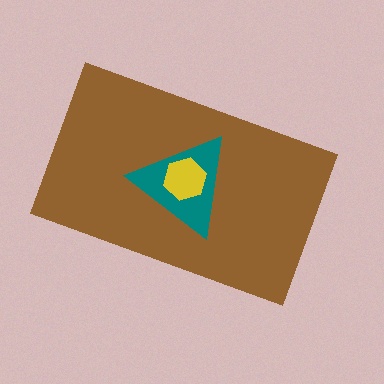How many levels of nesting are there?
3.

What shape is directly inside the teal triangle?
The yellow hexagon.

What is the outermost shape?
The brown rectangle.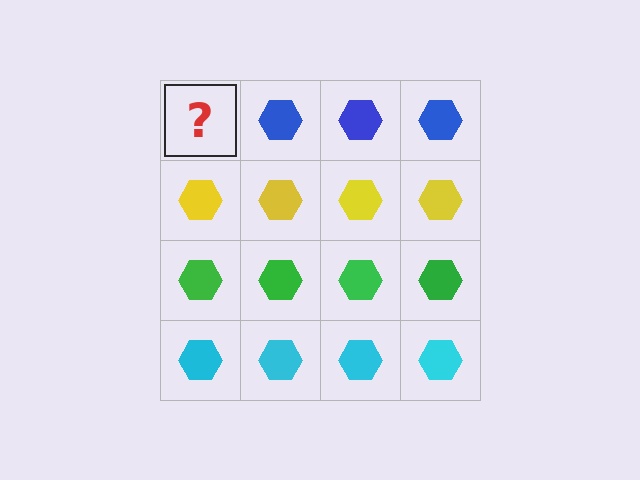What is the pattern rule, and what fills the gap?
The rule is that each row has a consistent color. The gap should be filled with a blue hexagon.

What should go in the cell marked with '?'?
The missing cell should contain a blue hexagon.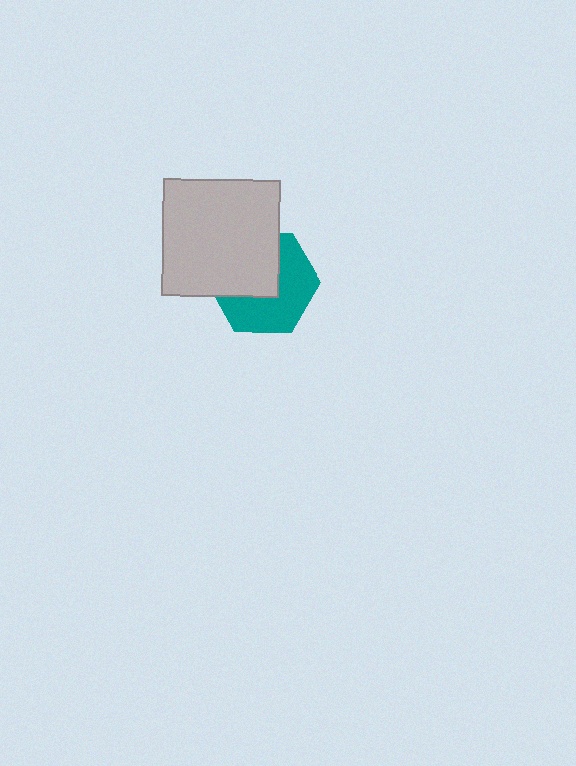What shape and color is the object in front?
The object in front is a light gray square.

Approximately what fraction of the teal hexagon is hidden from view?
Roughly 45% of the teal hexagon is hidden behind the light gray square.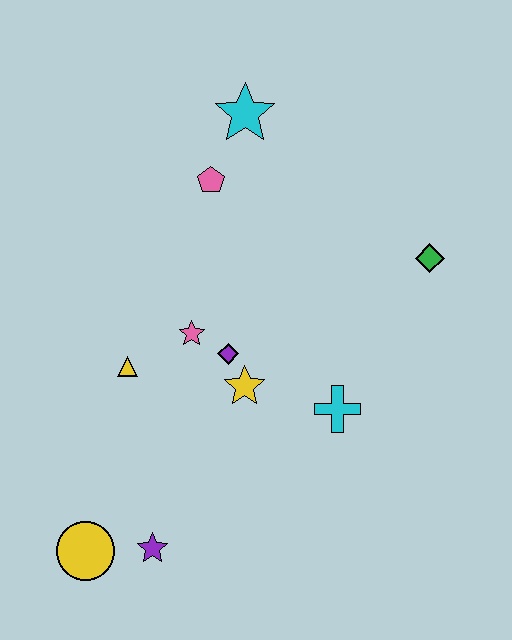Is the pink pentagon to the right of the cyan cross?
No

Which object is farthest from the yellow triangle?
The green diamond is farthest from the yellow triangle.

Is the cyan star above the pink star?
Yes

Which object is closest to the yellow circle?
The purple star is closest to the yellow circle.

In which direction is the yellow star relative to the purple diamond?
The yellow star is below the purple diamond.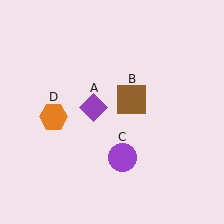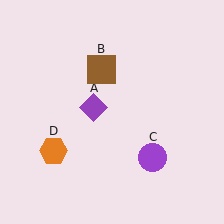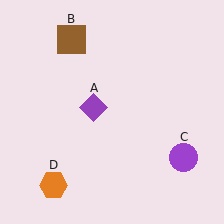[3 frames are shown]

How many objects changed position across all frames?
3 objects changed position: brown square (object B), purple circle (object C), orange hexagon (object D).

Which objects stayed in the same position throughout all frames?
Purple diamond (object A) remained stationary.